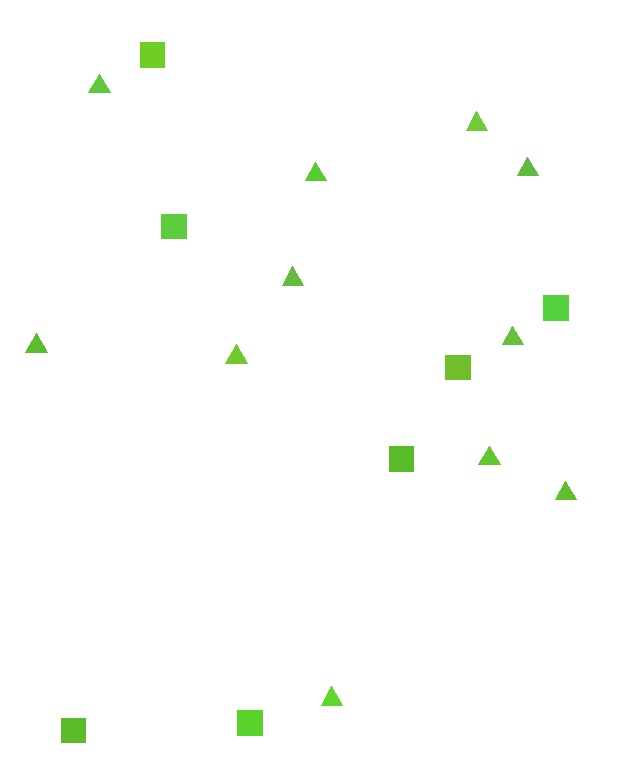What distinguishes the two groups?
There are 2 groups: one group of triangles (11) and one group of squares (7).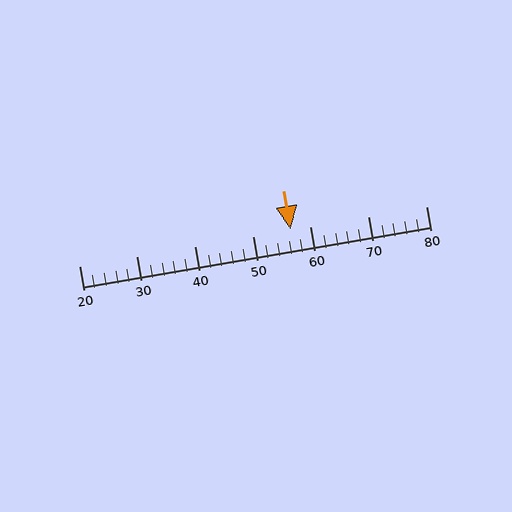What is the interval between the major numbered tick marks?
The major tick marks are spaced 10 units apart.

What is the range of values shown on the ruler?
The ruler shows values from 20 to 80.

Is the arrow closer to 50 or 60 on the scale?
The arrow is closer to 60.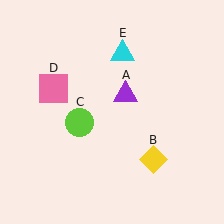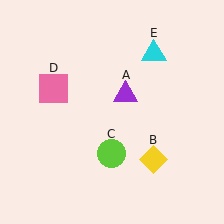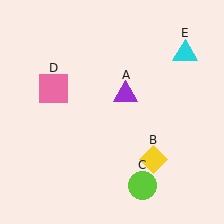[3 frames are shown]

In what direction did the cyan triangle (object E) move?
The cyan triangle (object E) moved right.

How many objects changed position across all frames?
2 objects changed position: lime circle (object C), cyan triangle (object E).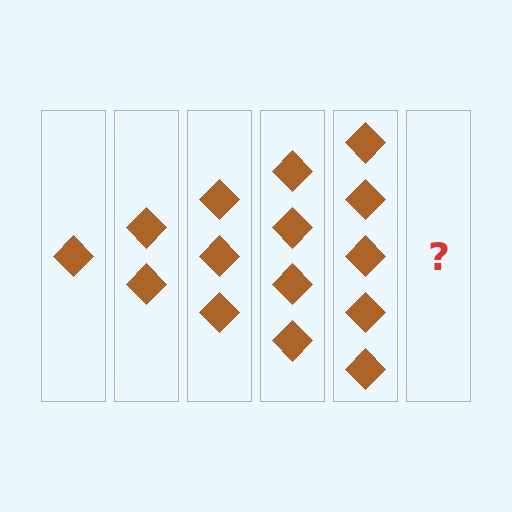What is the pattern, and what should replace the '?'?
The pattern is that each step adds one more diamond. The '?' should be 6 diamonds.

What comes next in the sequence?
The next element should be 6 diamonds.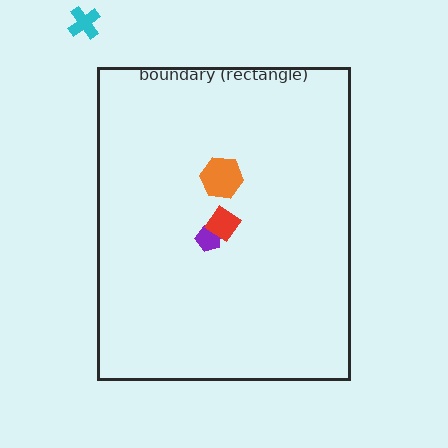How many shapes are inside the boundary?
3 inside, 1 outside.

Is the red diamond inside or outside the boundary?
Inside.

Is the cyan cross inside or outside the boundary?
Outside.